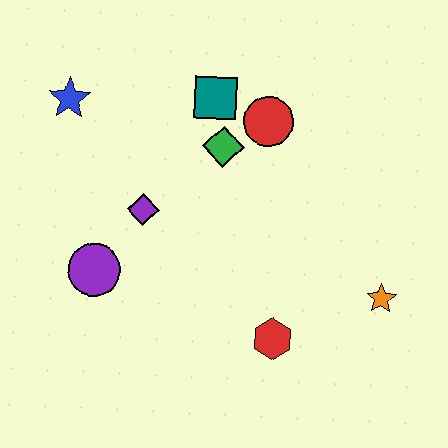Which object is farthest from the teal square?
The orange star is farthest from the teal square.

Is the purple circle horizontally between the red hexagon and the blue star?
Yes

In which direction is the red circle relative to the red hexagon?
The red circle is above the red hexagon.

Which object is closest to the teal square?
The green diamond is closest to the teal square.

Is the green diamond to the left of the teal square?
No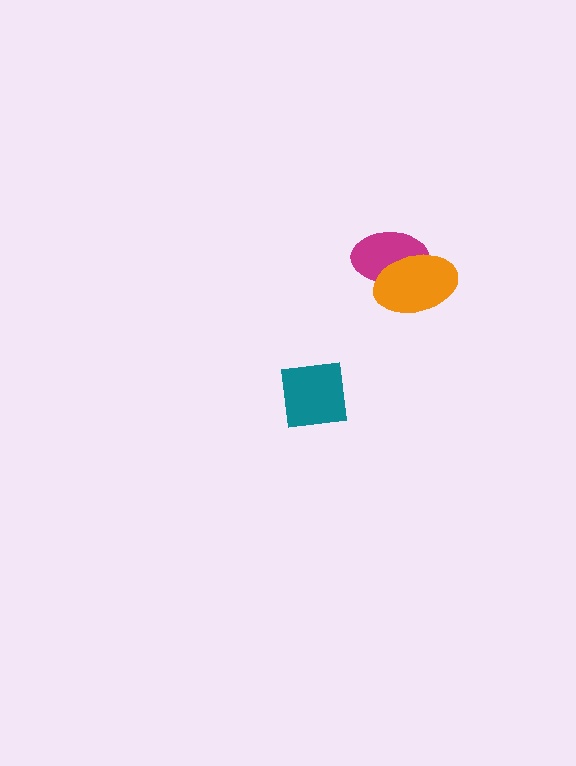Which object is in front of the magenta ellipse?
The orange ellipse is in front of the magenta ellipse.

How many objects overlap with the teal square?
0 objects overlap with the teal square.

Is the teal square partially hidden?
No, no other shape covers it.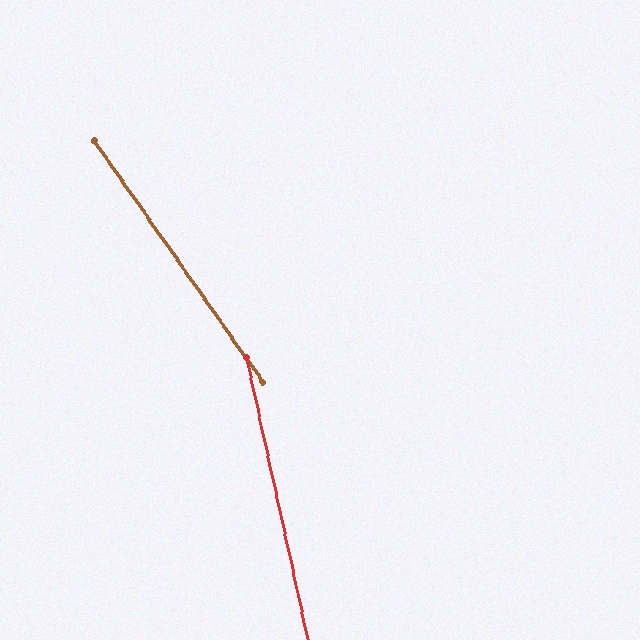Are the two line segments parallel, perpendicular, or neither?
Neither parallel nor perpendicular — they differ by about 23°.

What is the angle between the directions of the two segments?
Approximately 23 degrees.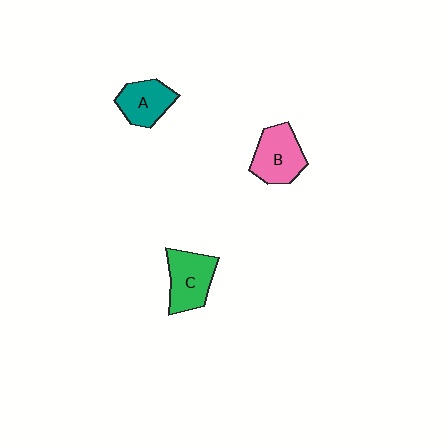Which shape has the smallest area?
Shape A (teal).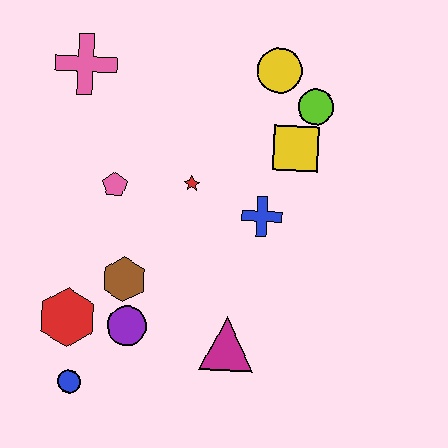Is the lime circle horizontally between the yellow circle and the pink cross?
No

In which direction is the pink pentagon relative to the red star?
The pink pentagon is to the left of the red star.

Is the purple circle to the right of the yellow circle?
No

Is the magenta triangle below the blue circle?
No